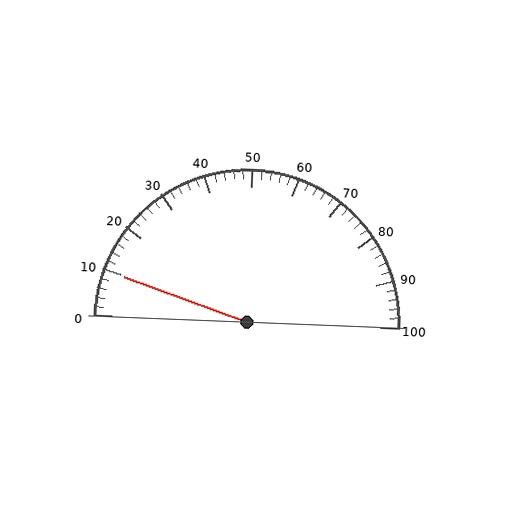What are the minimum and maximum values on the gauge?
The gauge ranges from 0 to 100.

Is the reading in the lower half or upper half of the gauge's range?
The reading is in the lower half of the range (0 to 100).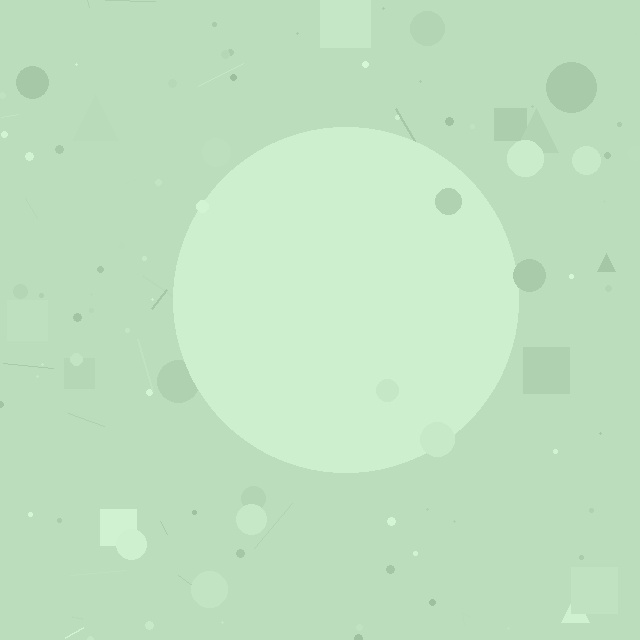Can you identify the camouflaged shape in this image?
The camouflaged shape is a circle.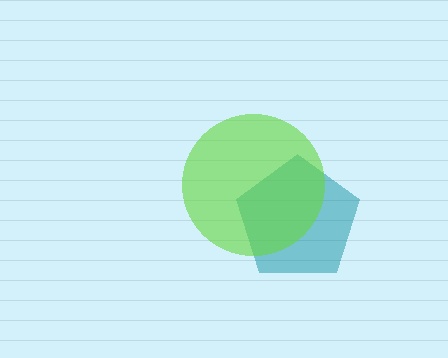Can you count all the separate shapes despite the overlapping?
Yes, there are 2 separate shapes.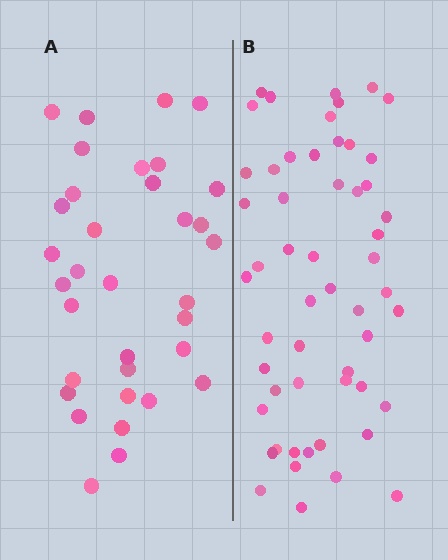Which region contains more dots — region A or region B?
Region B (the right region) has more dots.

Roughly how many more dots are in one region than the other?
Region B has approximately 20 more dots than region A.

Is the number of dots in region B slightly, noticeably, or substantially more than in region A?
Region B has substantially more. The ratio is roughly 1.6 to 1.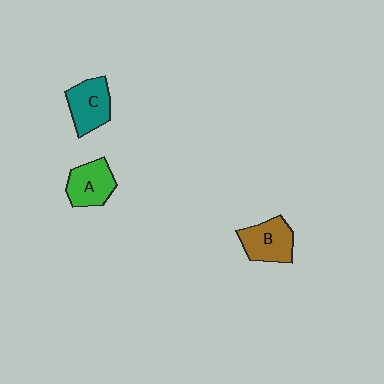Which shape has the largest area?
Shape B (brown).